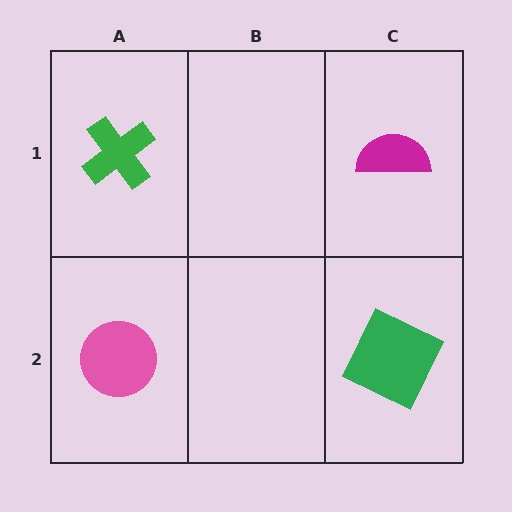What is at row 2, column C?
A green square.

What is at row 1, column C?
A magenta semicircle.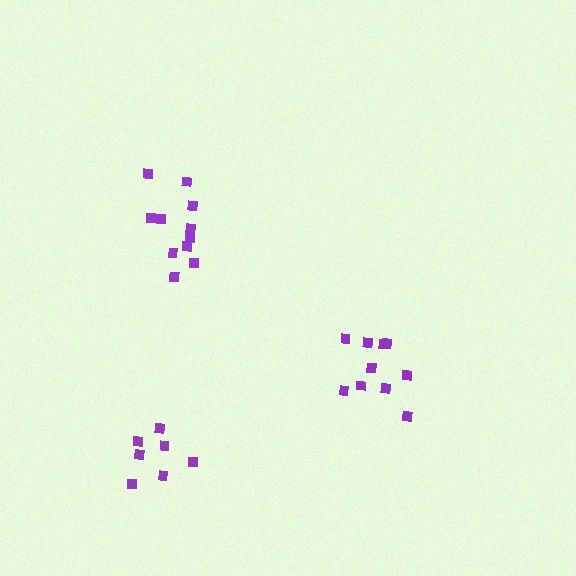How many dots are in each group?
Group 1: 11 dots, Group 2: 7 dots, Group 3: 10 dots (28 total).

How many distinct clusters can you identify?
There are 3 distinct clusters.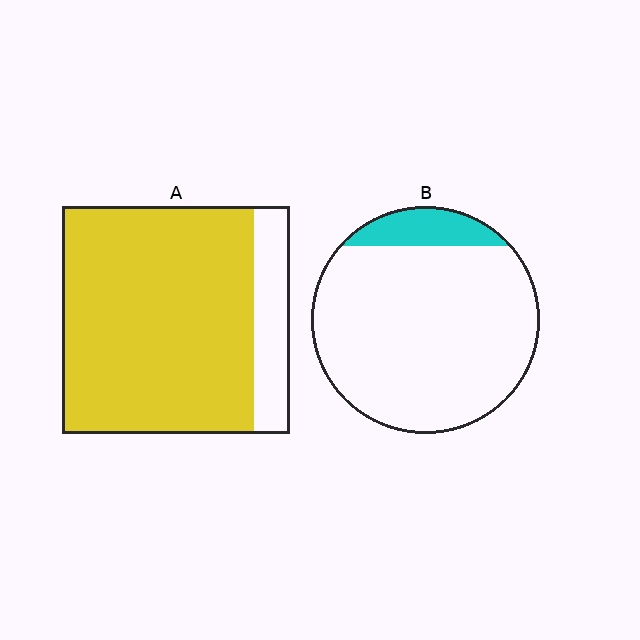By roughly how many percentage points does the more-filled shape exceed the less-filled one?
By roughly 70 percentage points (A over B).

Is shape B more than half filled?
No.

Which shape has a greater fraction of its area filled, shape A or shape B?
Shape A.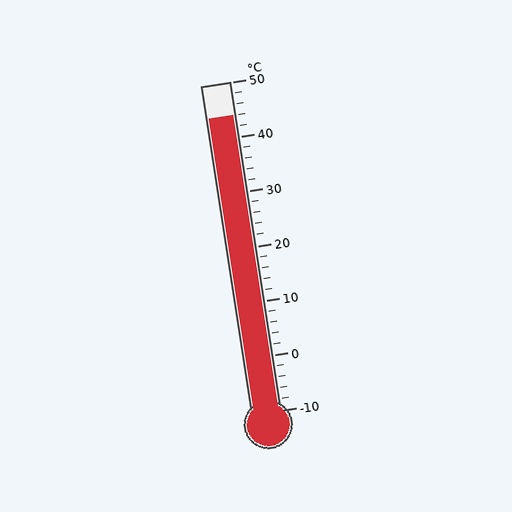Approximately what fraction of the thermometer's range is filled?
The thermometer is filled to approximately 90% of its range.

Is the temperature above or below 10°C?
The temperature is above 10°C.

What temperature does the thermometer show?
The thermometer shows approximately 44°C.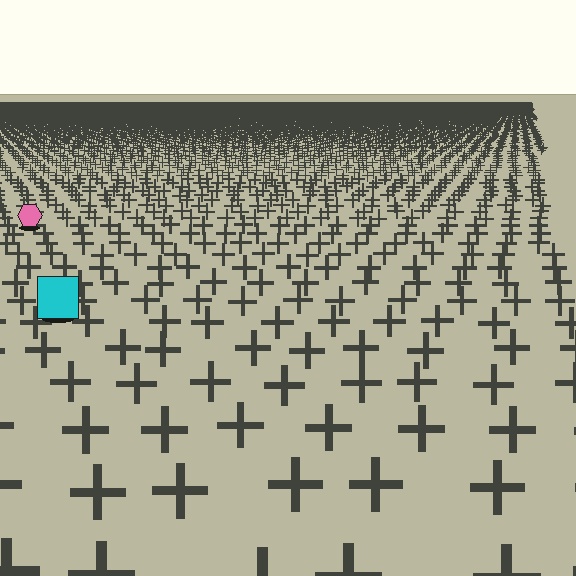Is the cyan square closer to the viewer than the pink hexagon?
Yes. The cyan square is closer — you can tell from the texture gradient: the ground texture is coarser near it.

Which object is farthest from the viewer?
The pink hexagon is farthest from the viewer. It appears smaller and the ground texture around it is denser.